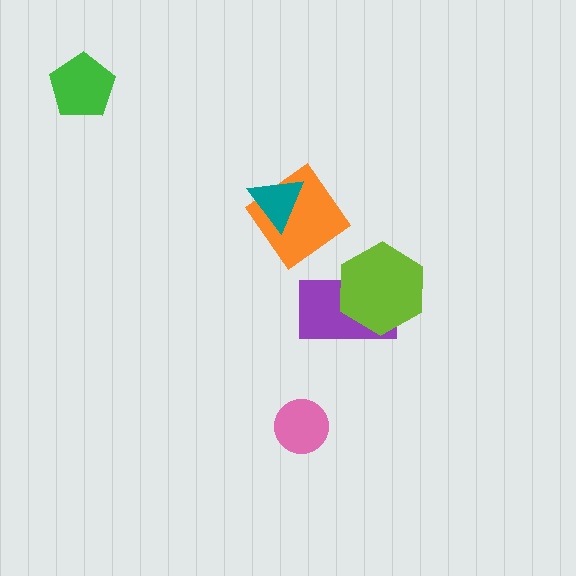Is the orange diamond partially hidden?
Yes, it is partially covered by another shape.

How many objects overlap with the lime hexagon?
1 object overlaps with the lime hexagon.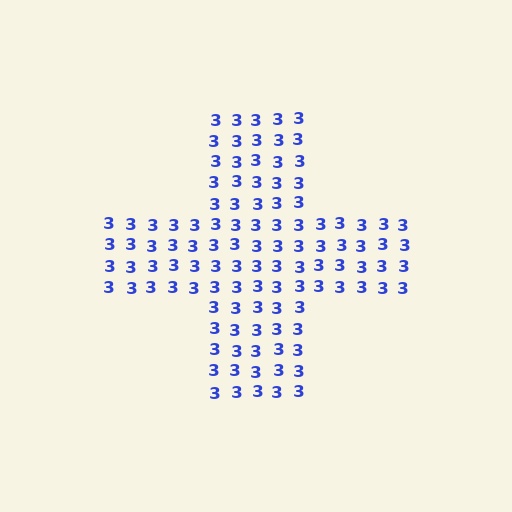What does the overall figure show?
The overall figure shows a cross.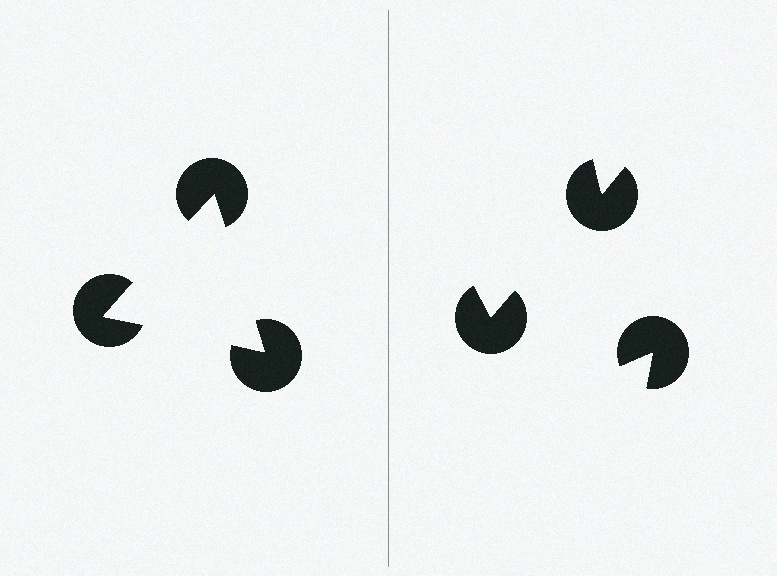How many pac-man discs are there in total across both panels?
6 — 3 on each side.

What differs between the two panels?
The pac-man discs are positioned identically on both sides; only the wedge orientations differ. On the left they align to a triangle; on the right they are misaligned.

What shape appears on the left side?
An illusory triangle.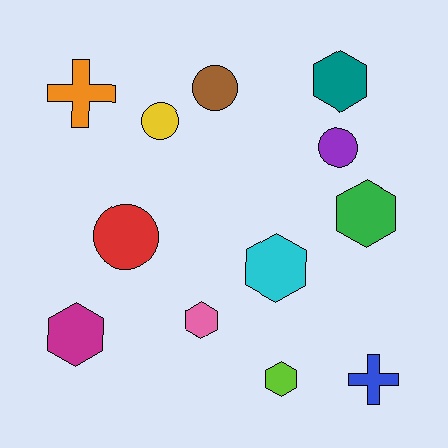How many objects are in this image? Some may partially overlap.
There are 12 objects.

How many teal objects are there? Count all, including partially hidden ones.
There is 1 teal object.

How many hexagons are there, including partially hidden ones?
There are 6 hexagons.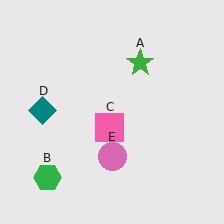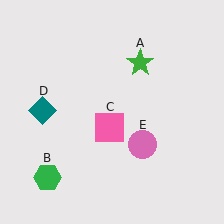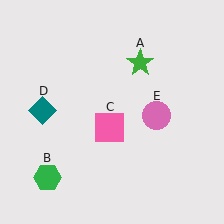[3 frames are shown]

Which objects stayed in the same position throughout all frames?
Green star (object A) and green hexagon (object B) and pink square (object C) and teal diamond (object D) remained stationary.